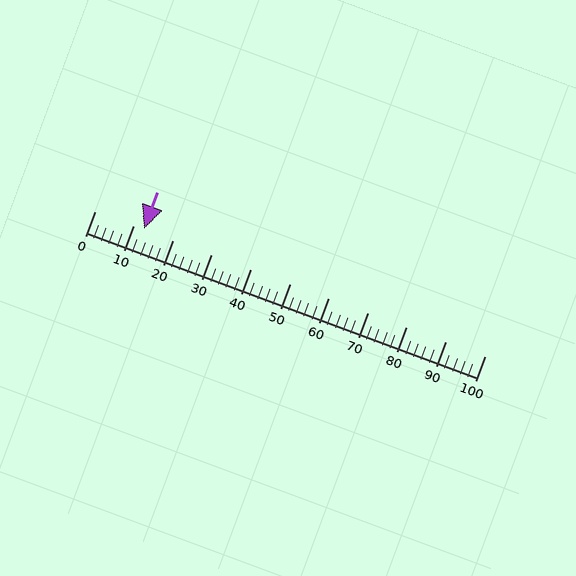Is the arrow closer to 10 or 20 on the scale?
The arrow is closer to 10.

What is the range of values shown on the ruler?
The ruler shows values from 0 to 100.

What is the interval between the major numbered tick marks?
The major tick marks are spaced 10 units apart.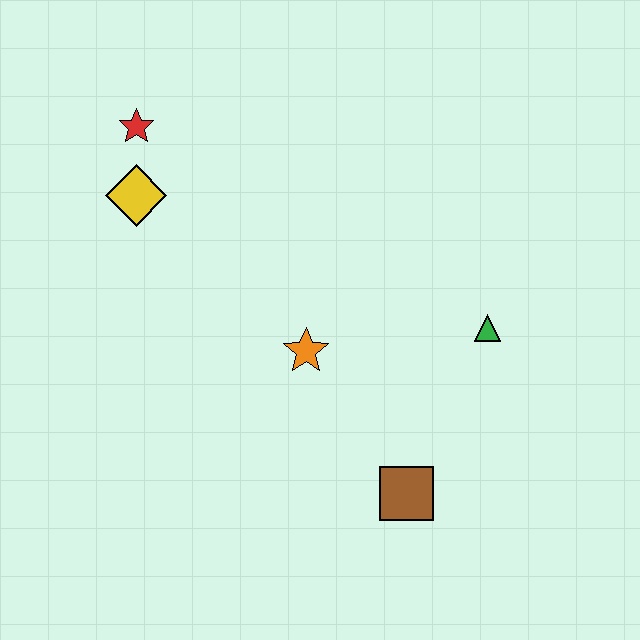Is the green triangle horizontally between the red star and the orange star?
No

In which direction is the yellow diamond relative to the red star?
The yellow diamond is below the red star.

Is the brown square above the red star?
No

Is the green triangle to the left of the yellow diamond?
No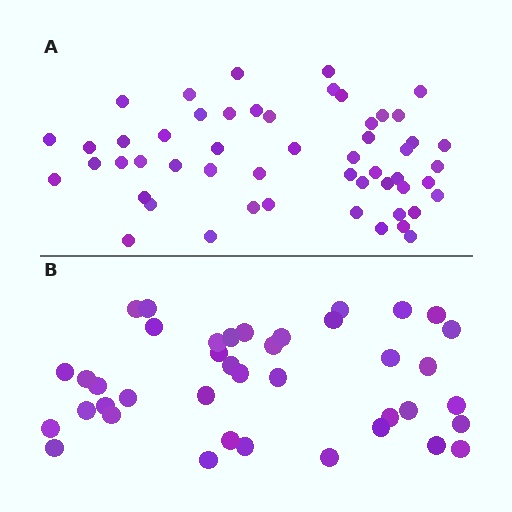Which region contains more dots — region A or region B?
Region A (the top region) has more dots.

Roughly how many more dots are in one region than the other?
Region A has approximately 15 more dots than region B.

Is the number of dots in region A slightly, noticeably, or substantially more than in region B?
Region A has noticeably more, but not dramatically so. The ratio is roughly 1.3 to 1.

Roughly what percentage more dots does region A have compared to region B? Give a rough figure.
About 30% more.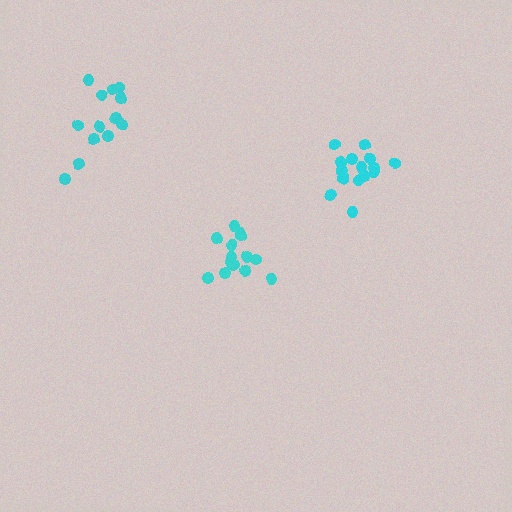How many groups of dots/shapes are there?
There are 3 groups.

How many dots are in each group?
Group 1: 14 dots, Group 2: 16 dots, Group 3: 13 dots (43 total).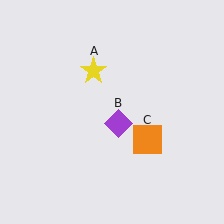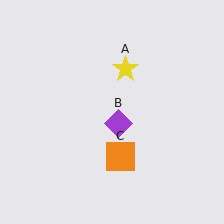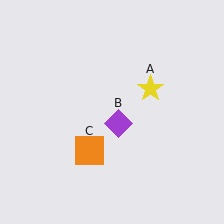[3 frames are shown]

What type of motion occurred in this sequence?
The yellow star (object A), orange square (object C) rotated clockwise around the center of the scene.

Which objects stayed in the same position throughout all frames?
Purple diamond (object B) remained stationary.